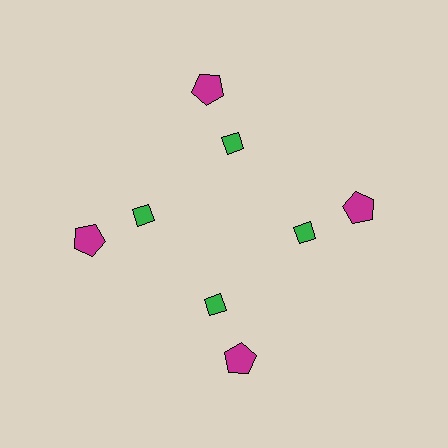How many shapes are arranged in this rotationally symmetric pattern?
There are 8 shapes, arranged in 4 groups of 2.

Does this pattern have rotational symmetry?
Yes, this pattern has 4-fold rotational symmetry. It looks the same after rotating 90 degrees around the center.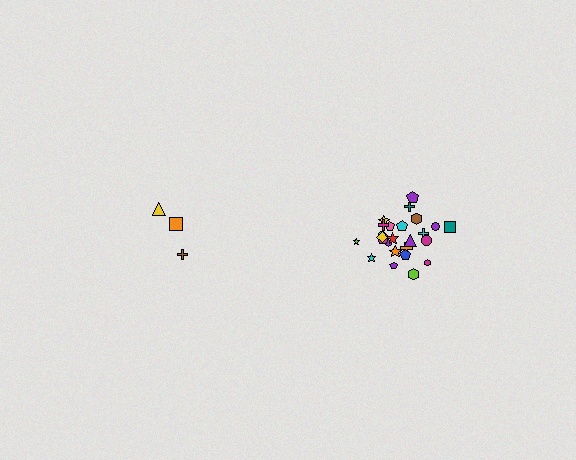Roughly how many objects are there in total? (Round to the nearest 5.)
Roughly 30 objects in total.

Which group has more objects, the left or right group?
The right group.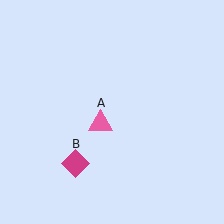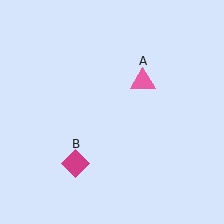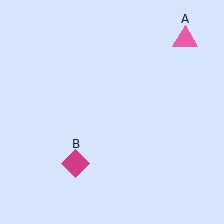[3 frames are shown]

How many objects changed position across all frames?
1 object changed position: pink triangle (object A).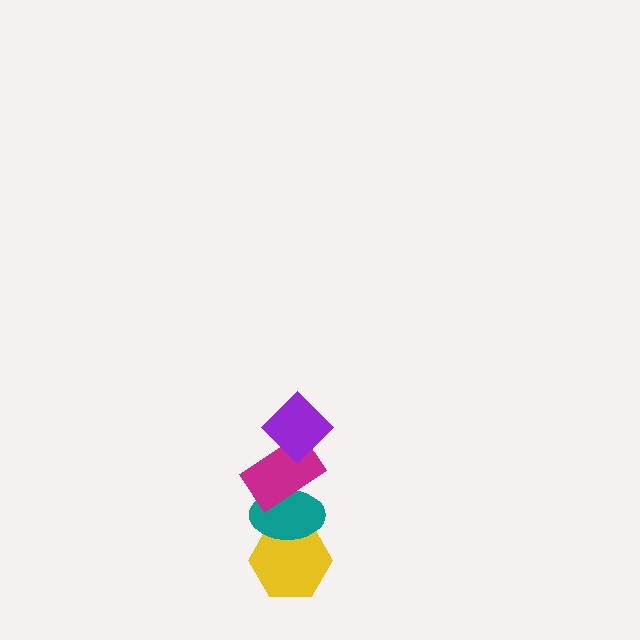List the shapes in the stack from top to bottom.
From top to bottom: the purple diamond, the magenta rectangle, the teal ellipse, the yellow hexagon.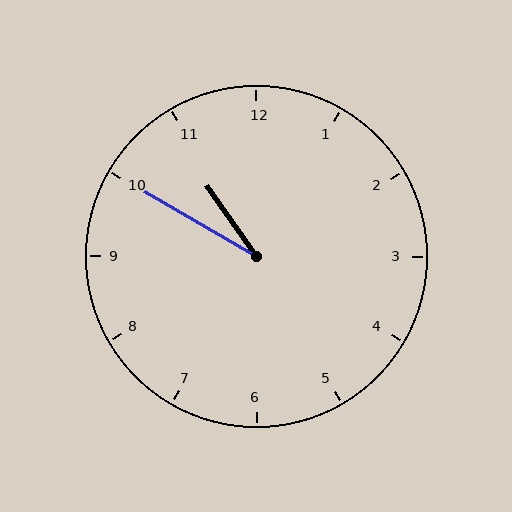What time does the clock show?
10:50.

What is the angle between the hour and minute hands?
Approximately 25 degrees.